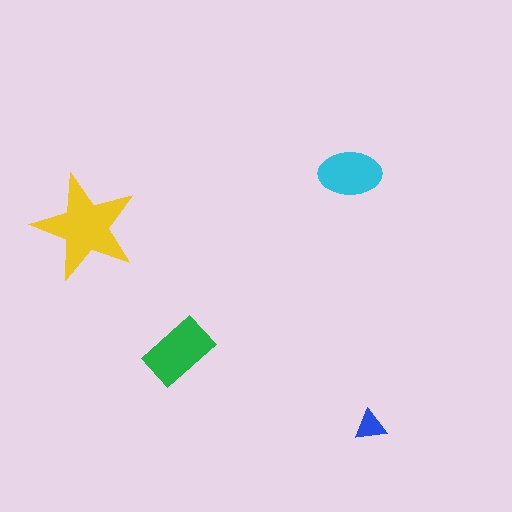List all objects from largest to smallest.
The yellow star, the green rectangle, the cyan ellipse, the blue triangle.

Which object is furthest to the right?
The blue triangle is rightmost.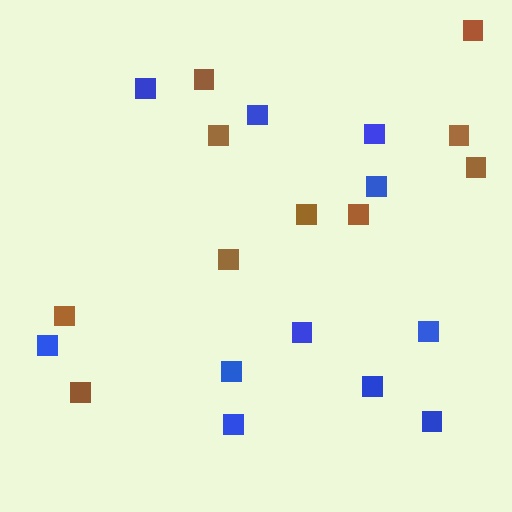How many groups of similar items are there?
There are 2 groups: one group of blue squares (11) and one group of brown squares (10).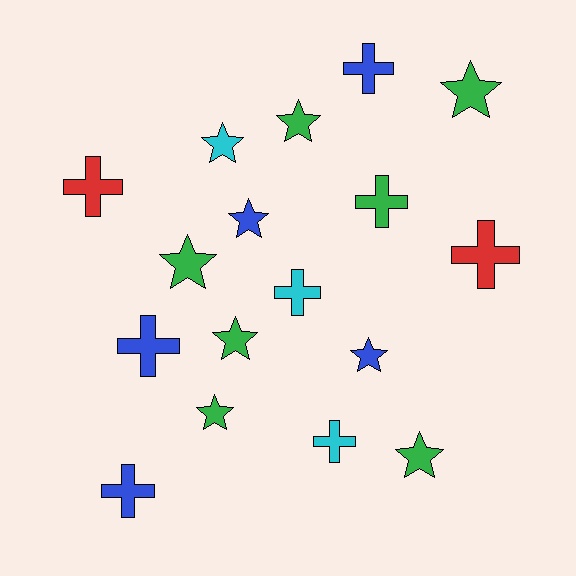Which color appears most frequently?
Green, with 7 objects.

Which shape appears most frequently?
Star, with 9 objects.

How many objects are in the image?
There are 17 objects.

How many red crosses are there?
There are 2 red crosses.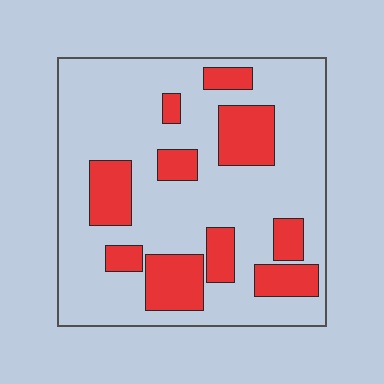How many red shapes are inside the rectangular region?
10.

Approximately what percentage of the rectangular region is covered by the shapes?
Approximately 25%.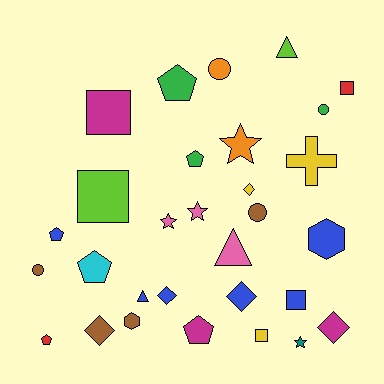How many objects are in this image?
There are 30 objects.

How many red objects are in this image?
There are 2 red objects.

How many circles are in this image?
There are 4 circles.